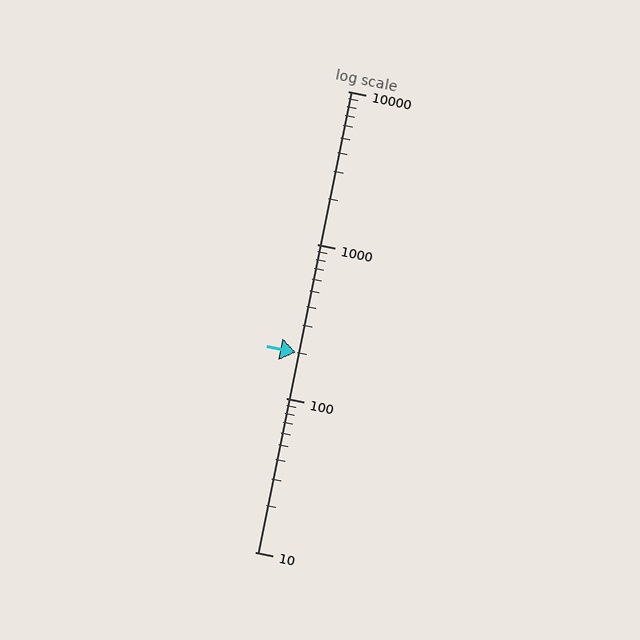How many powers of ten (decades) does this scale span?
The scale spans 3 decades, from 10 to 10000.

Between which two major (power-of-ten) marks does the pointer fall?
The pointer is between 100 and 1000.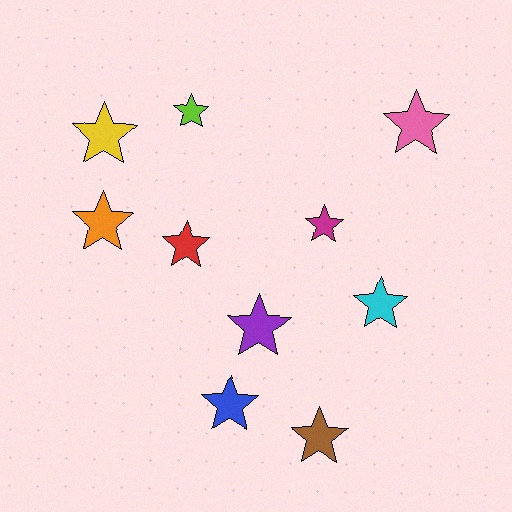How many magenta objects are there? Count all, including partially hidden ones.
There is 1 magenta object.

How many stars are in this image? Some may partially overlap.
There are 10 stars.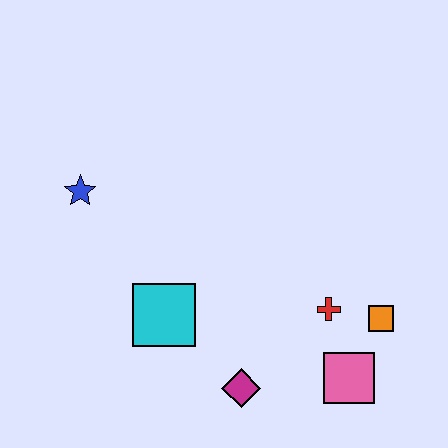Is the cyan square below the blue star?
Yes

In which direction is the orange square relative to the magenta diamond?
The orange square is to the right of the magenta diamond.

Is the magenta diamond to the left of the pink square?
Yes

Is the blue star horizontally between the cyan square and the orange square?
No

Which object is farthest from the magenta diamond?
The blue star is farthest from the magenta diamond.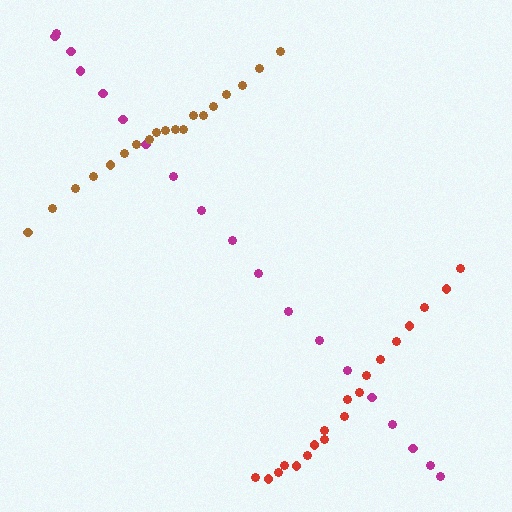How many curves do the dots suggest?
There are 3 distinct paths.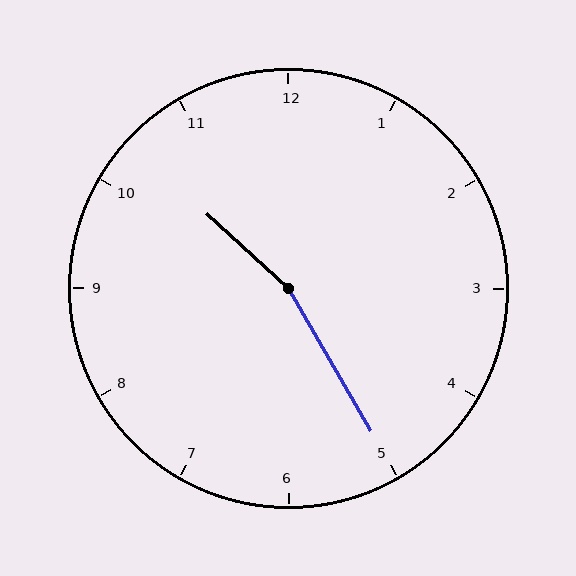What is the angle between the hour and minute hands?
Approximately 162 degrees.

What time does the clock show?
10:25.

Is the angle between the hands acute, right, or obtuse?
It is obtuse.